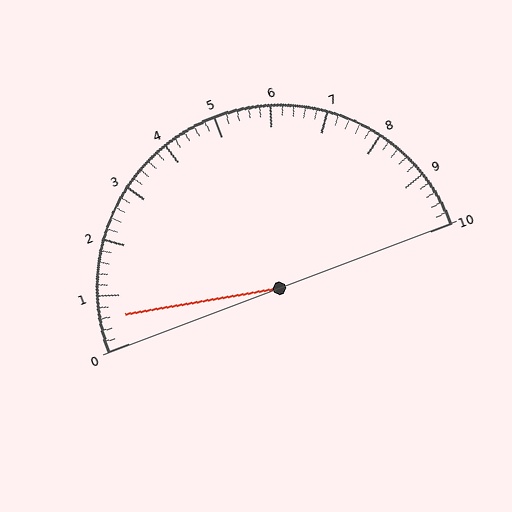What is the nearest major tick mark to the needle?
The nearest major tick mark is 1.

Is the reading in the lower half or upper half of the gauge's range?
The reading is in the lower half of the range (0 to 10).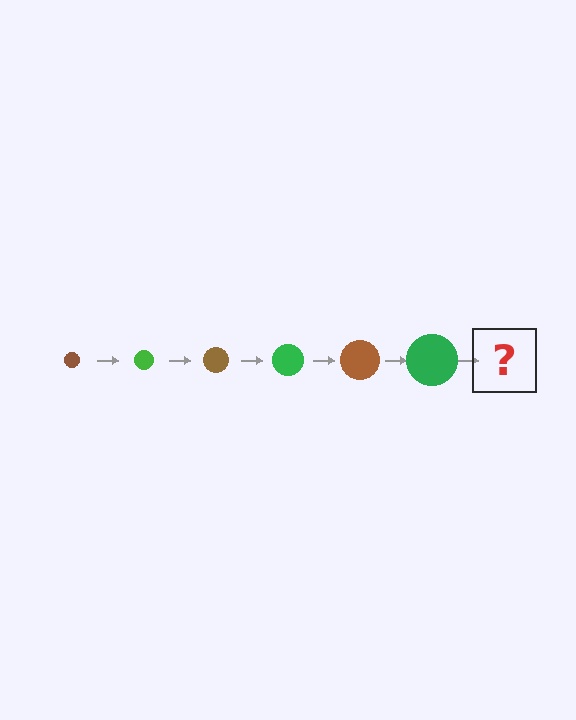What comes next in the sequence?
The next element should be a brown circle, larger than the previous one.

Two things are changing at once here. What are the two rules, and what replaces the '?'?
The two rules are that the circle grows larger each step and the color cycles through brown and green. The '?' should be a brown circle, larger than the previous one.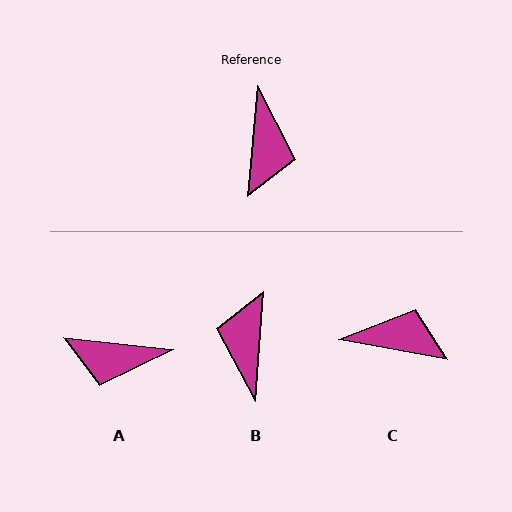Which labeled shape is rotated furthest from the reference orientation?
B, about 179 degrees away.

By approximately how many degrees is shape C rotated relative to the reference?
Approximately 85 degrees counter-clockwise.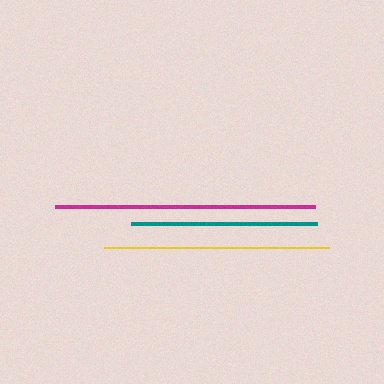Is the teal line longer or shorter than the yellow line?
The yellow line is longer than the teal line.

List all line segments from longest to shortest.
From longest to shortest: magenta, yellow, teal.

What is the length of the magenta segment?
The magenta segment is approximately 261 pixels long.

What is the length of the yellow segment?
The yellow segment is approximately 225 pixels long.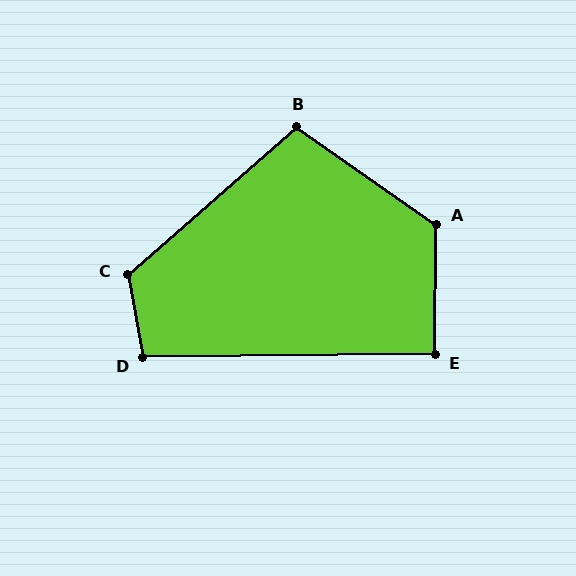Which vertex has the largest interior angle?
A, at approximately 124 degrees.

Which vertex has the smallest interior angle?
E, at approximately 91 degrees.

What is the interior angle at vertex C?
Approximately 121 degrees (obtuse).